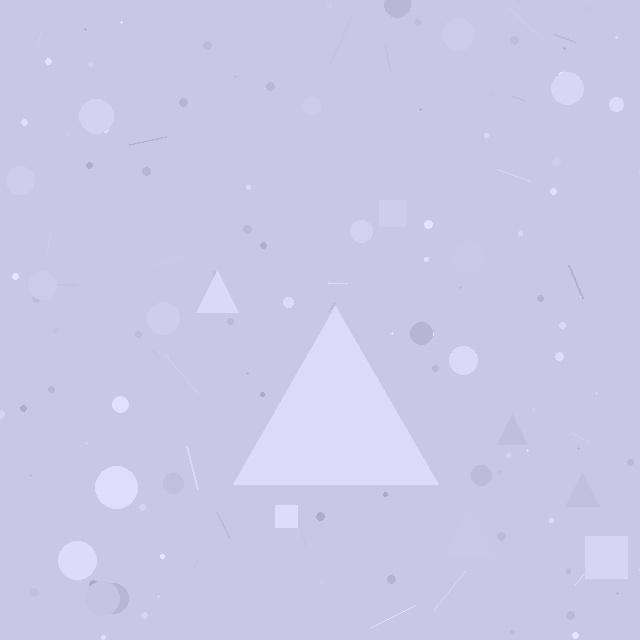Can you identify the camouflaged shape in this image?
The camouflaged shape is a triangle.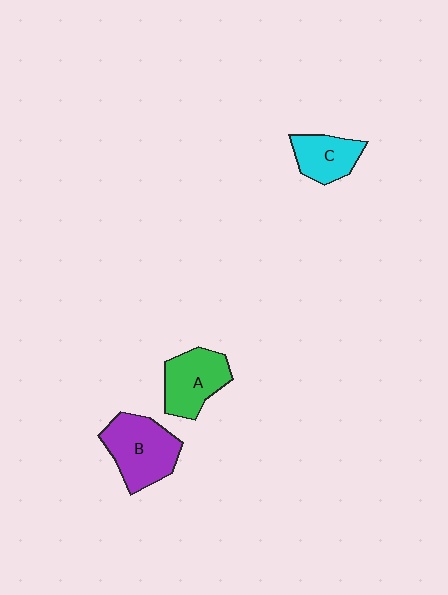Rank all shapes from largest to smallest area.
From largest to smallest: B (purple), A (green), C (cyan).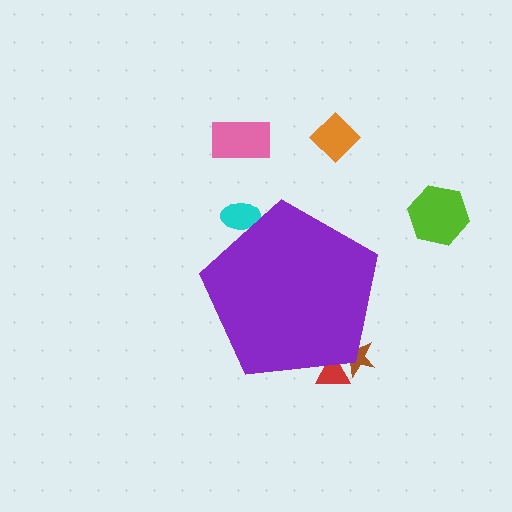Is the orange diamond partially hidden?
No, the orange diamond is fully visible.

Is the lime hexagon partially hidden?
No, the lime hexagon is fully visible.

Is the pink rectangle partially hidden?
No, the pink rectangle is fully visible.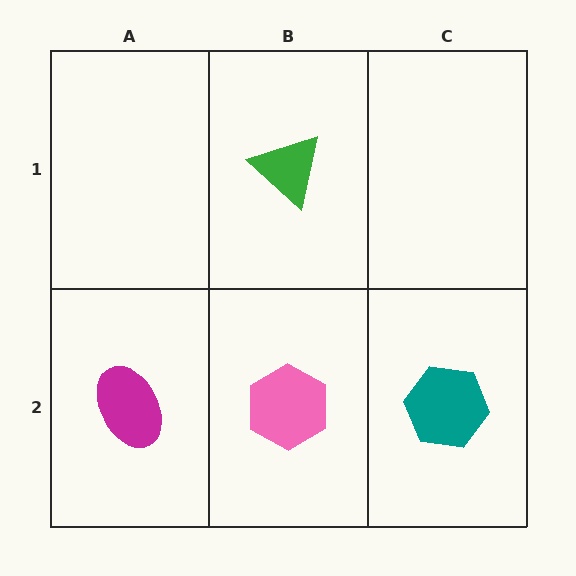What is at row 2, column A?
A magenta ellipse.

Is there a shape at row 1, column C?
No, that cell is empty.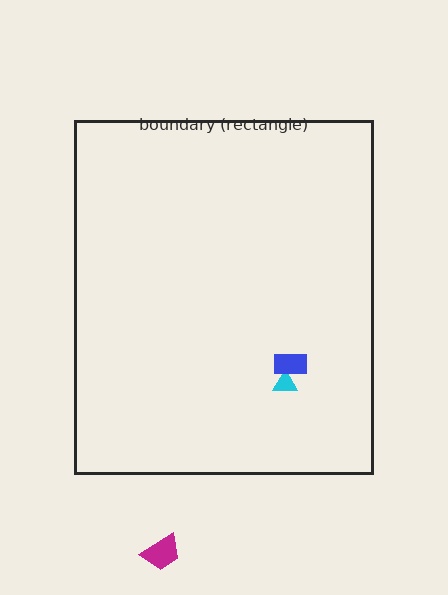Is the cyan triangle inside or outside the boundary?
Inside.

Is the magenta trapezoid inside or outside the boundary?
Outside.